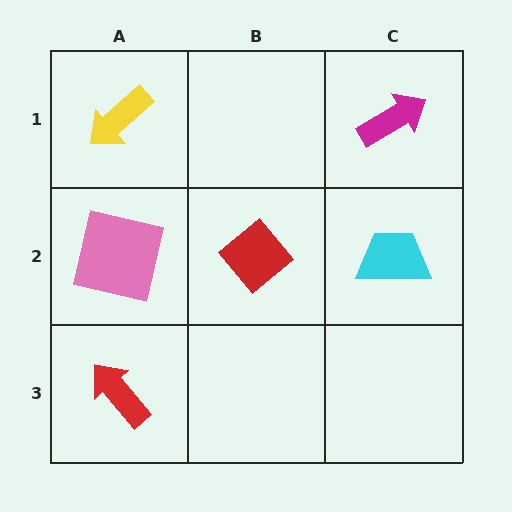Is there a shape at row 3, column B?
No, that cell is empty.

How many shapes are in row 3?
1 shape.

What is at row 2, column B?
A red diamond.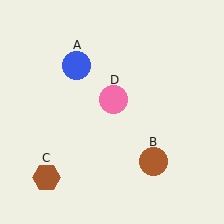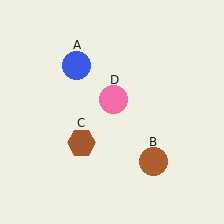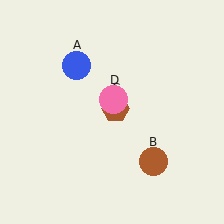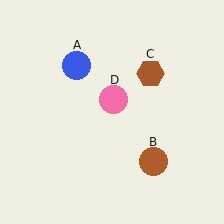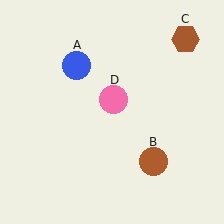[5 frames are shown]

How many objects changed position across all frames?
1 object changed position: brown hexagon (object C).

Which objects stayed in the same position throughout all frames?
Blue circle (object A) and brown circle (object B) and pink circle (object D) remained stationary.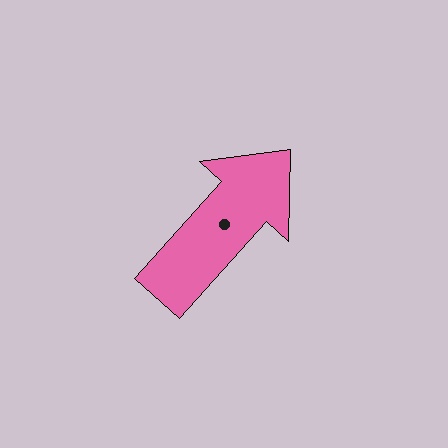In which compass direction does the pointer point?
Northeast.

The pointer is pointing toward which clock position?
Roughly 1 o'clock.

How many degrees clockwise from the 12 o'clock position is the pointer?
Approximately 42 degrees.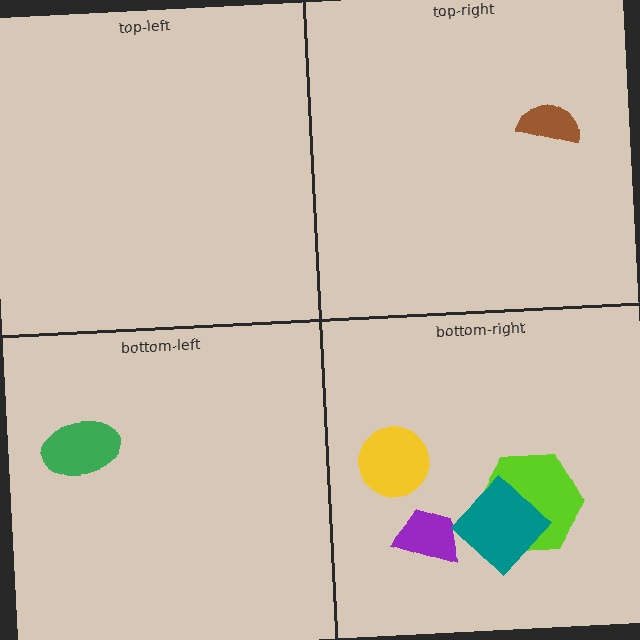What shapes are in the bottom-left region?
The green ellipse.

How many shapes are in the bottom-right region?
4.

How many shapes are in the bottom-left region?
1.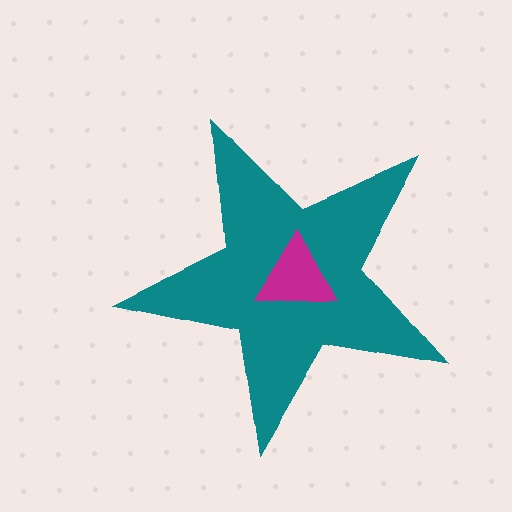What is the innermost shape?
The magenta triangle.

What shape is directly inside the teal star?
The magenta triangle.